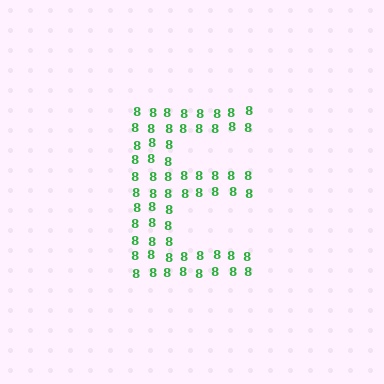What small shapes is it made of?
It is made of small digit 8's.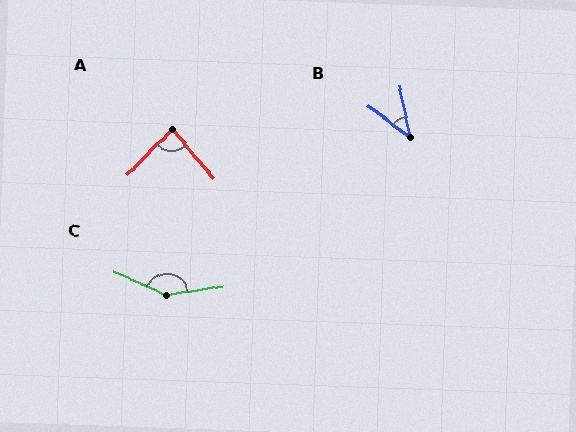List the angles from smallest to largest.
B (42°), A (85°), C (148°).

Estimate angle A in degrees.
Approximately 85 degrees.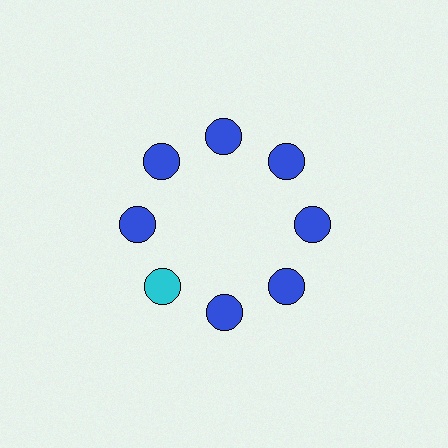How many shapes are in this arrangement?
There are 8 shapes arranged in a ring pattern.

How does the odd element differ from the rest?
It has a different color: cyan instead of blue.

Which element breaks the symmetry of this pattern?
The cyan circle at roughly the 8 o'clock position breaks the symmetry. All other shapes are blue circles.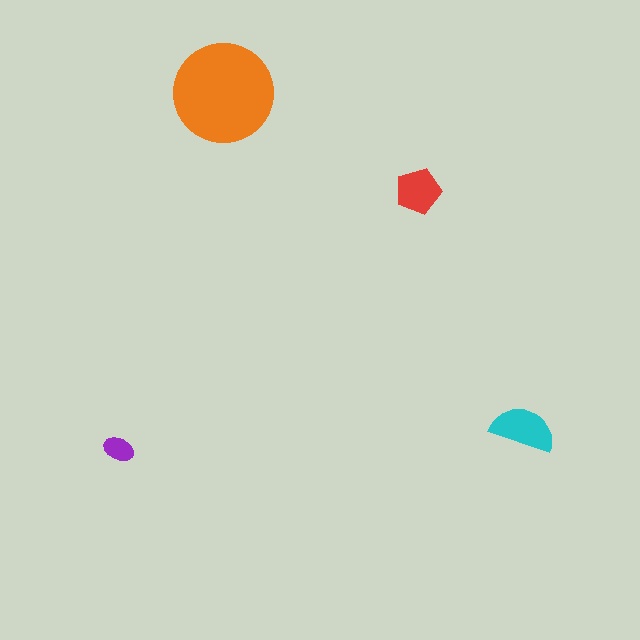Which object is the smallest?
The purple ellipse.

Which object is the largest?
The orange circle.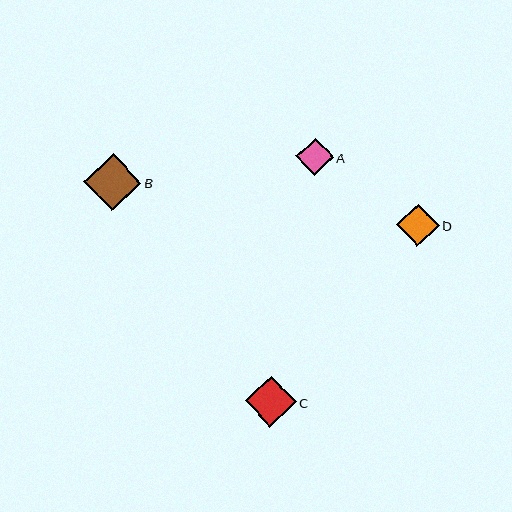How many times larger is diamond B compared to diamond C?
Diamond B is approximately 1.1 times the size of diamond C.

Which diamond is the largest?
Diamond B is the largest with a size of approximately 57 pixels.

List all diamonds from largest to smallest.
From largest to smallest: B, C, D, A.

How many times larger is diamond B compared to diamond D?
Diamond B is approximately 1.3 times the size of diamond D.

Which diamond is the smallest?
Diamond A is the smallest with a size of approximately 37 pixels.